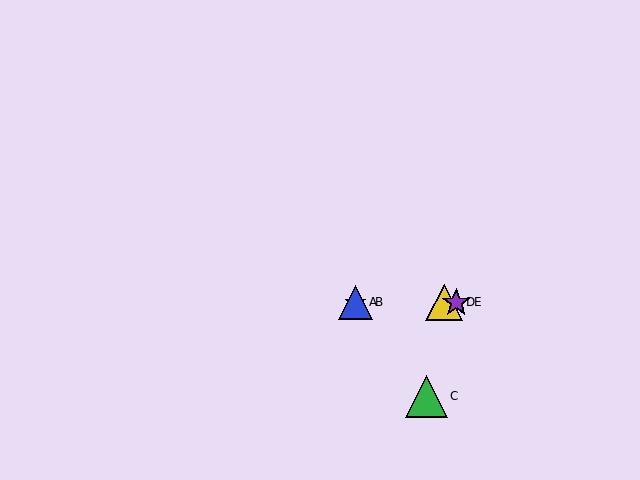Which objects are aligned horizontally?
Objects A, B, D, E are aligned horizontally.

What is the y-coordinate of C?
Object C is at y≈396.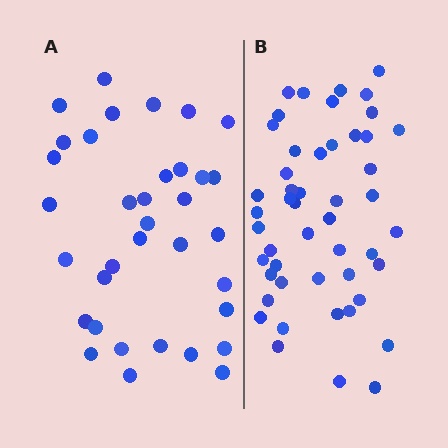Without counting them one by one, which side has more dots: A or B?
Region B (the right region) has more dots.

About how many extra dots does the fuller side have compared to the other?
Region B has approximately 15 more dots than region A.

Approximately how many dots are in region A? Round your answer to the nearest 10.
About 40 dots. (The exact count is 35, which rounds to 40.)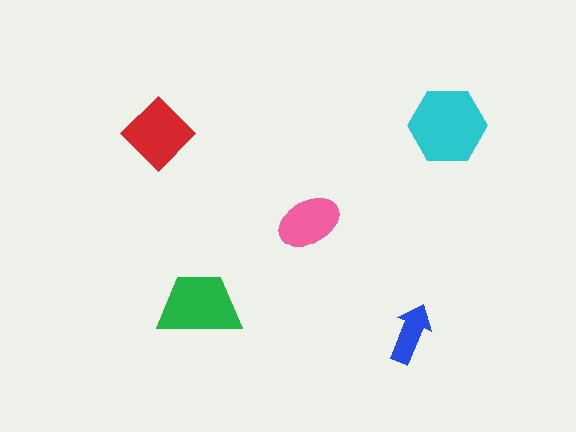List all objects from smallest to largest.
The blue arrow, the pink ellipse, the red diamond, the green trapezoid, the cyan hexagon.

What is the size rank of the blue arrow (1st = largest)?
5th.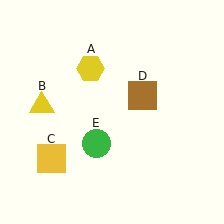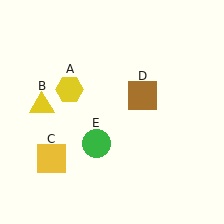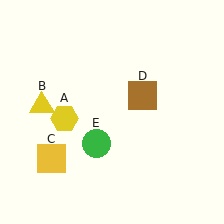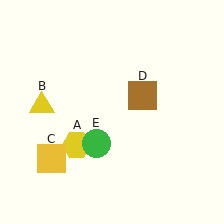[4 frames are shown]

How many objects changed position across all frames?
1 object changed position: yellow hexagon (object A).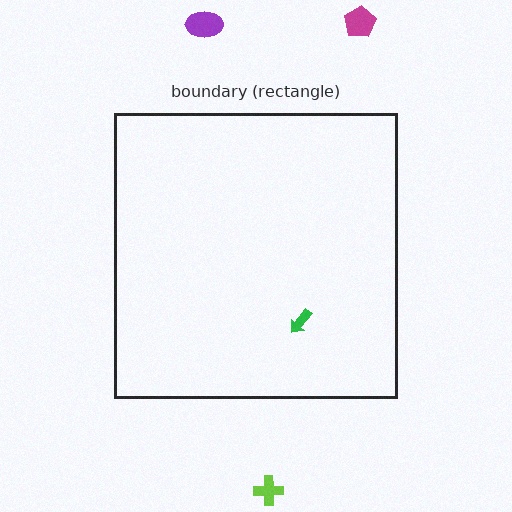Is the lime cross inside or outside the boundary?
Outside.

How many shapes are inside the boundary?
1 inside, 3 outside.